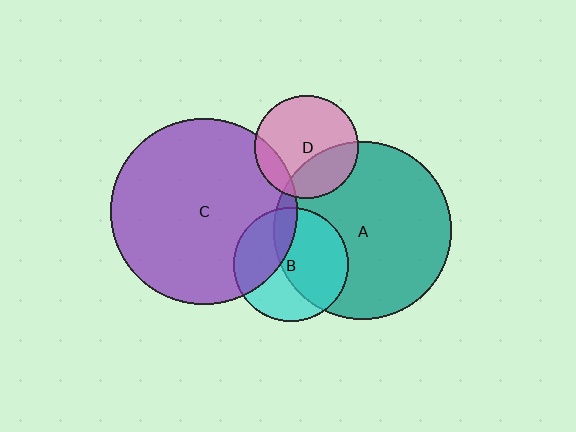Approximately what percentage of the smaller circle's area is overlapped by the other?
Approximately 15%.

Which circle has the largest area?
Circle C (purple).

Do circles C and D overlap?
Yes.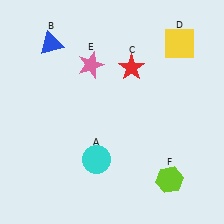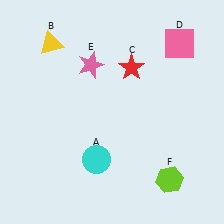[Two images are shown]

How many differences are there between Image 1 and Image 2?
There are 2 differences between the two images.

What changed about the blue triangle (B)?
In Image 1, B is blue. In Image 2, it changed to yellow.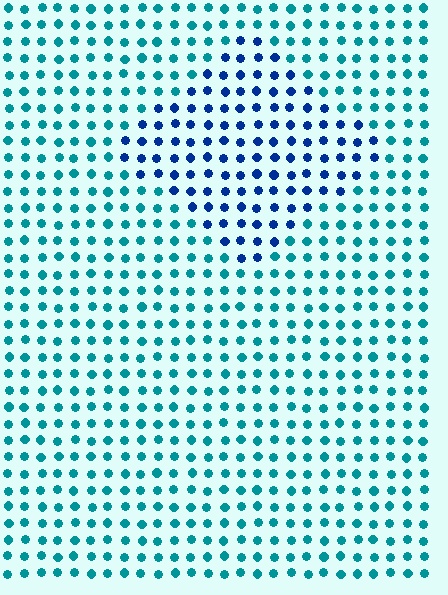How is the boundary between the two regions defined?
The boundary is defined purely by a slight shift in hue (about 40 degrees). Spacing, size, and orientation are identical on both sides.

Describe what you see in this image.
The image is filled with small teal elements in a uniform arrangement. A diamond-shaped region is visible where the elements are tinted to a slightly different hue, forming a subtle color boundary.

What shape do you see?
I see a diamond.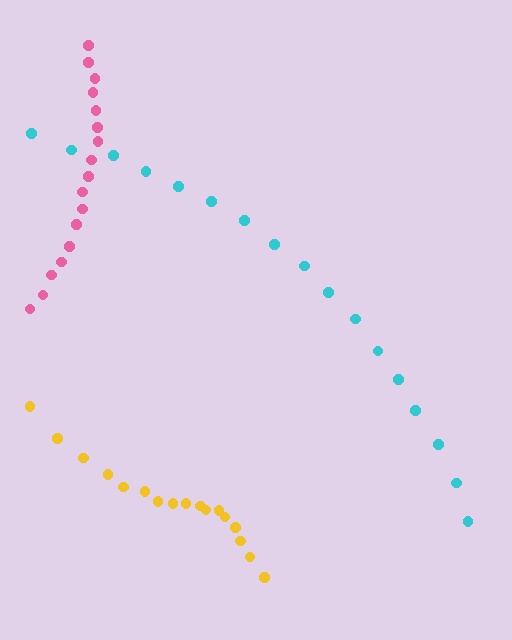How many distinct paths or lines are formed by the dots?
There are 3 distinct paths.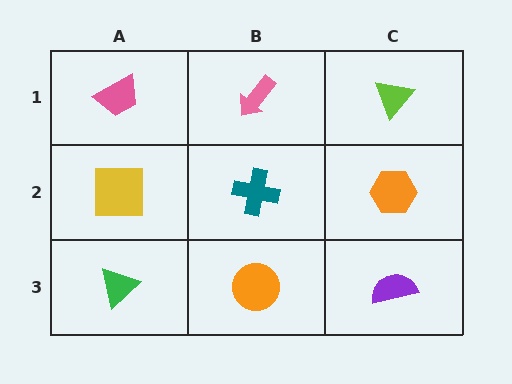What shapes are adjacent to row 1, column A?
A yellow square (row 2, column A), a pink arrow (row 1, column B).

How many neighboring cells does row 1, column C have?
2.